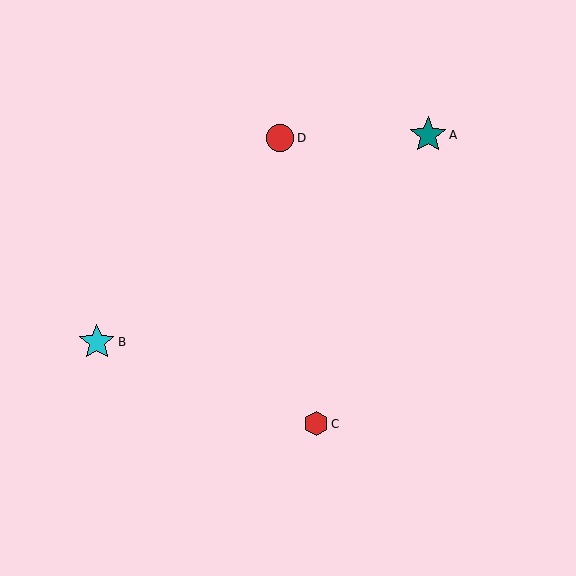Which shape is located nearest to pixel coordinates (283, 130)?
The red circle (labeled D) at (280, 138) is nearest to that location.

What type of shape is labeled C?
Shape C is a red hexagon.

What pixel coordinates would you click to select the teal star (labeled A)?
Click at (428, 135) to select the teal star A.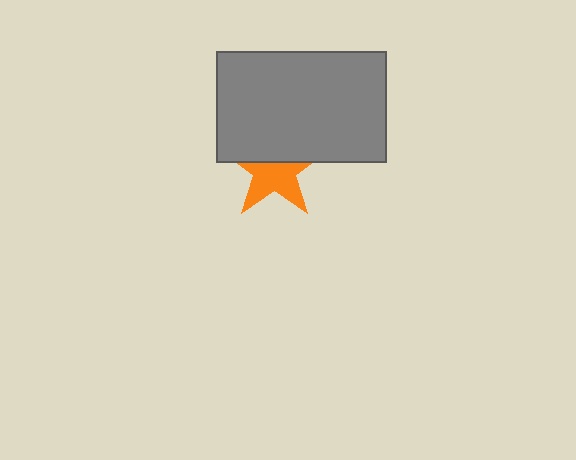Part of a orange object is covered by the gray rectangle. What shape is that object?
It is a star.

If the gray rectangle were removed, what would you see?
You would see the complete orange star.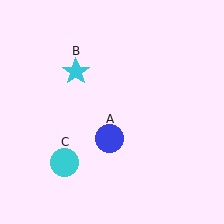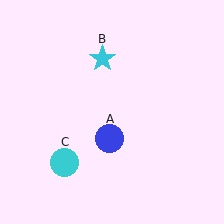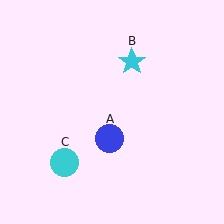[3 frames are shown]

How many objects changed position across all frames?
1 object changed position: cyan star (object B).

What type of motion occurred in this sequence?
The cyan star (object B) rotated clockwise around the center of the scene.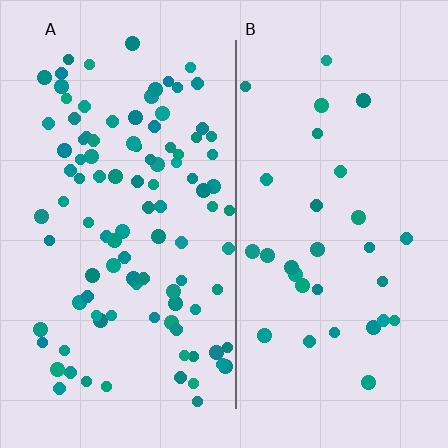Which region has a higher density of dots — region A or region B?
A (the left).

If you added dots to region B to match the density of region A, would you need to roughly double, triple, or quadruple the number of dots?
Approximately triple.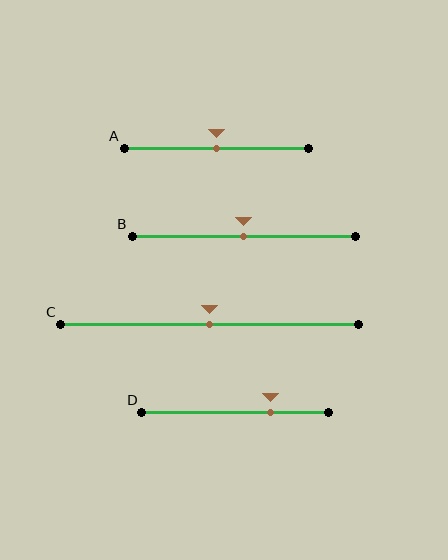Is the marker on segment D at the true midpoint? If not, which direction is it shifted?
No, the marker on segment D is shifted to the right by about 19% of the segment length.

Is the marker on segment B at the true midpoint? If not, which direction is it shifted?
Yes, the marker on segment B is at the true midpoint.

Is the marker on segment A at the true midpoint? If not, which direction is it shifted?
Yes, the marker on segment A is at the true midpoint.